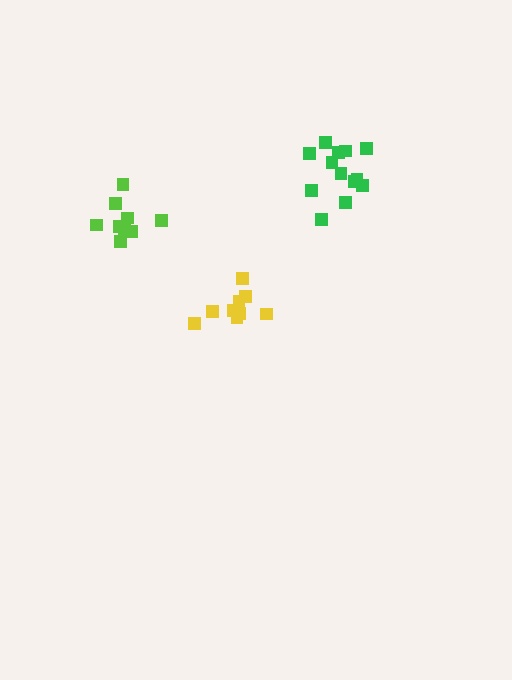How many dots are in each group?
Group 1: 13 dots, Group 2: 9 dots, Group 3: 9 dots (31 total).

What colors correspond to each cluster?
The clusters are colored: green, yellow, lime.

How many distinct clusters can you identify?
There are 3 distinct clusters.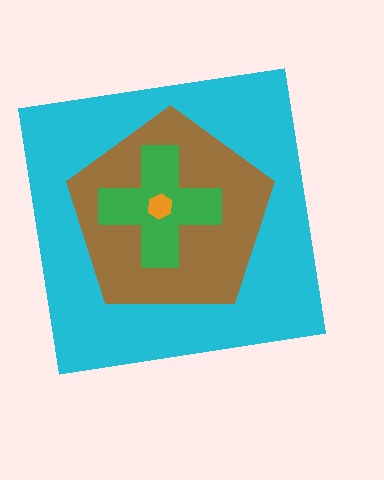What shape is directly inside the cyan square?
The brown pentagon.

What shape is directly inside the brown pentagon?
The green cross.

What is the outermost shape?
The cyan square.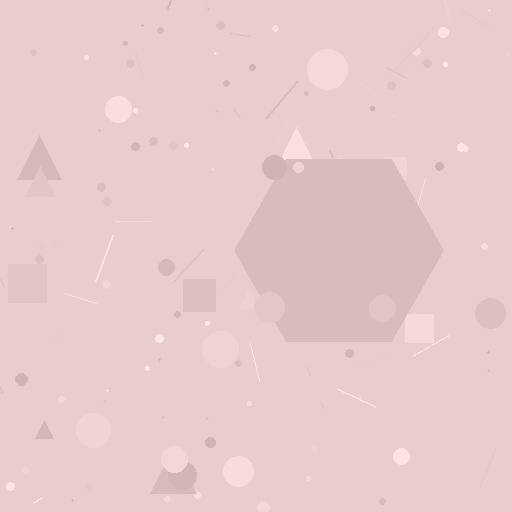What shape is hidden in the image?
A hexagon is hidden in the image.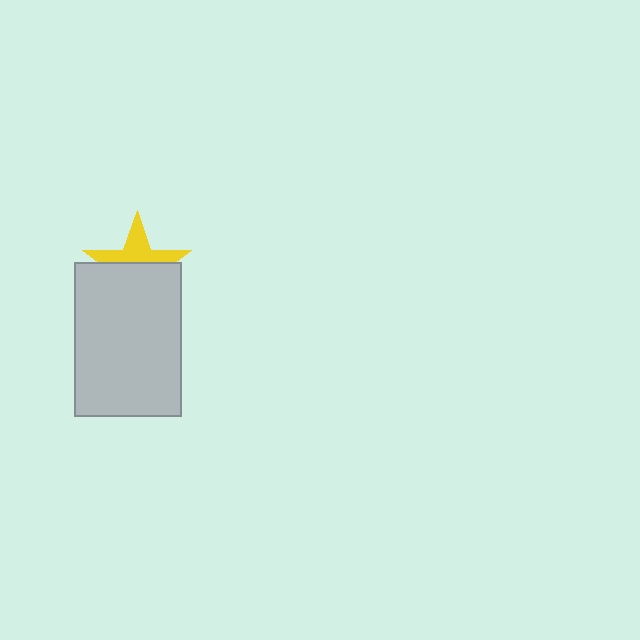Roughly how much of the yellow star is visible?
A small part of it is visible (roughly 43%).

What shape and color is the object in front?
The object in front is a light gray rectangle.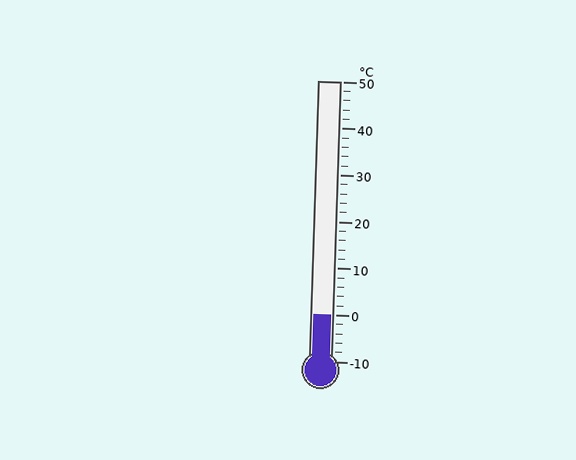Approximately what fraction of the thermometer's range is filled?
The thermometer is filled to approximately 15% of its range.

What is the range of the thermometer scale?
The thermometer scale ranges from -10°C to 50°C.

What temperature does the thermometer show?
The thermometer shows approximately 0°C.